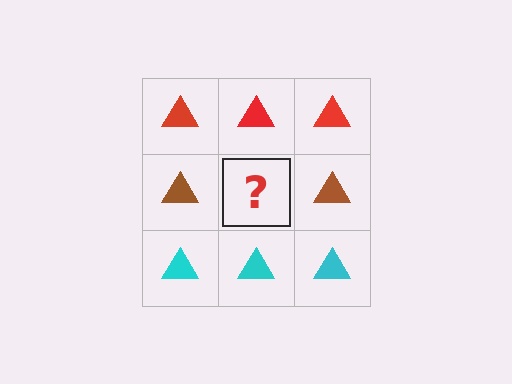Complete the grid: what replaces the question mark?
The question mark should be replaced with a brown triangle.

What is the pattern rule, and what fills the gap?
The rule is that each row has a consistent color. The gap should be filled with a brown triangle.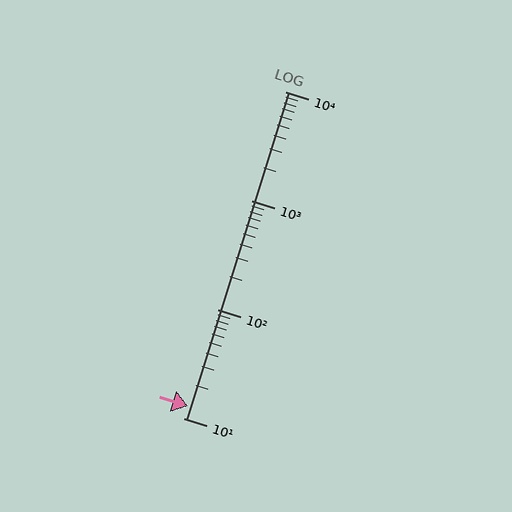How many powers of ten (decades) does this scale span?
The scale spans 3 decades, from 10 to 10000.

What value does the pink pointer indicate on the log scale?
The pointer indicates approximately 13.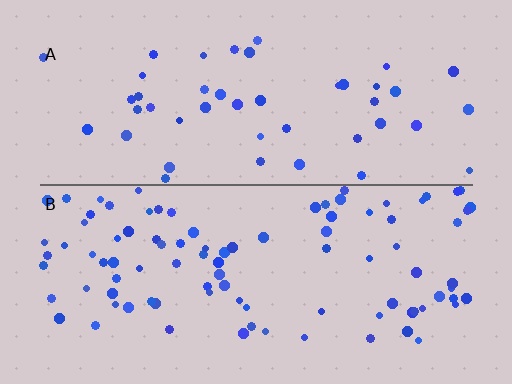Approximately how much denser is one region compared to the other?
Approximately 2.1× — region B over region A.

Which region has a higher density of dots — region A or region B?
B (the bottom).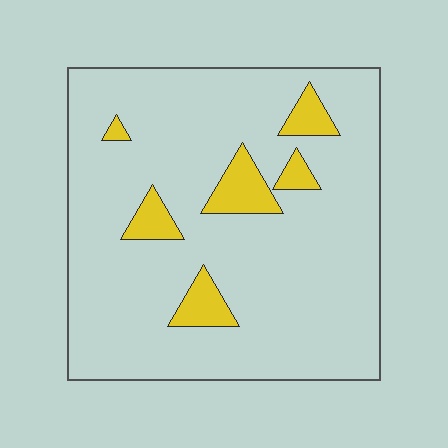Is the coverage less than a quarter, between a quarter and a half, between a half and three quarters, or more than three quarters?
Less than a quarter.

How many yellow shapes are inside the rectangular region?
6.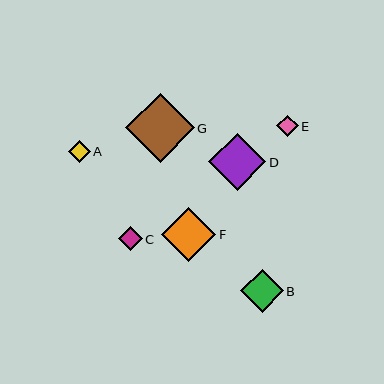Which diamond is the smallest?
Diamond E is the smallest with a size of approximately 21 pixels.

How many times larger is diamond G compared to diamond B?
Diamond G is approximately 1.6 times the size of diamond B.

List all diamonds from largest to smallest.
From largest to smallest: G, D, F, B, C, A, E.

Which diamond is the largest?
Diamond G is the largest with a size of approximately 69 pixels.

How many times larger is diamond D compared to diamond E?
Diamond D is approximately 2.6 times the size of diamond E.